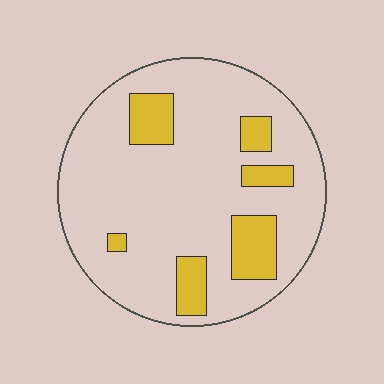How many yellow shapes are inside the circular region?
6.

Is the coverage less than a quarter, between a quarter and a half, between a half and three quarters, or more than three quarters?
Less than a quarter.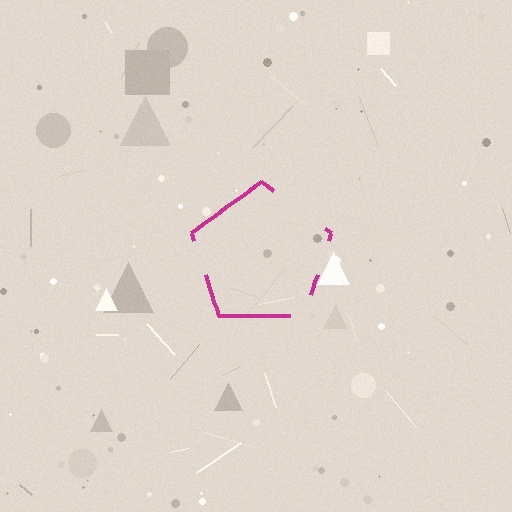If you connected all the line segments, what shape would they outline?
They would outline a pentagon.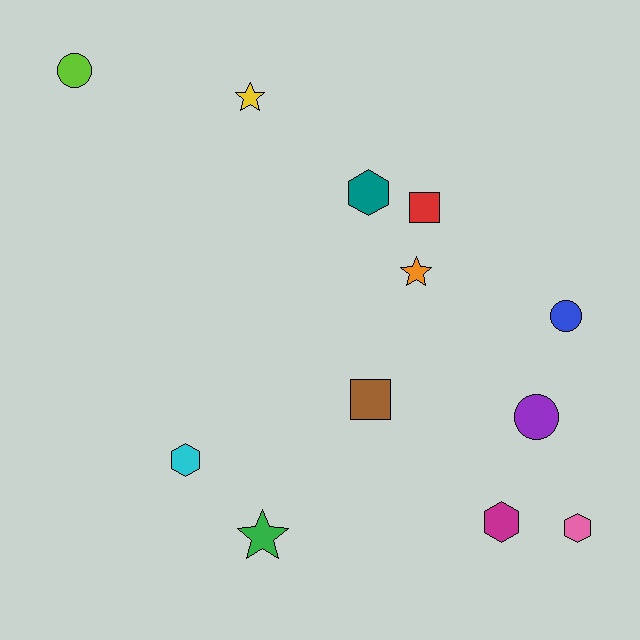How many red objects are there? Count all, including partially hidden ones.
There is 1 red object.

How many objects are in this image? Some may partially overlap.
There are 12 objects.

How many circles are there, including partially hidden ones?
There are 3 circles.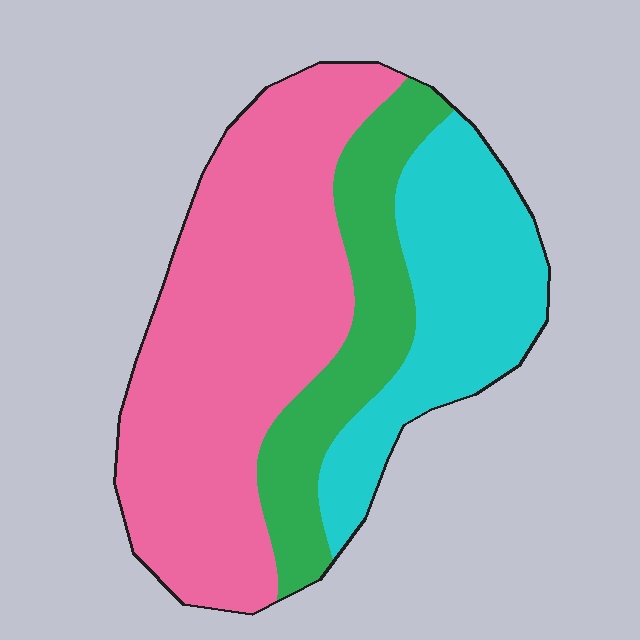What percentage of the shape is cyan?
Cyan covers 26% of the shape.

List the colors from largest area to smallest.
From largest to smallest: pink, cyan, green.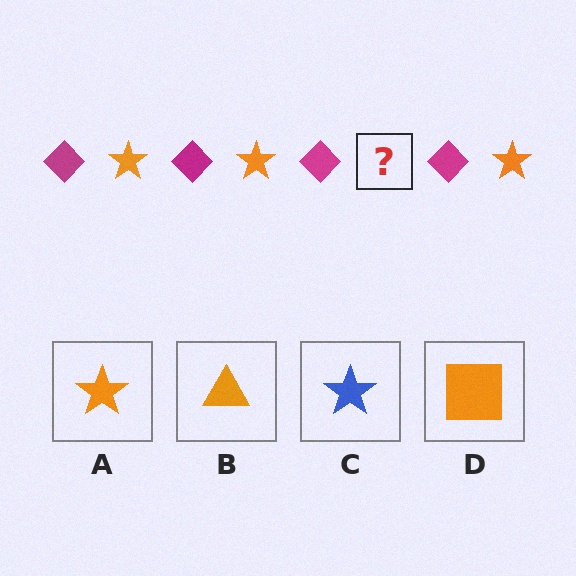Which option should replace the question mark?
Option A.